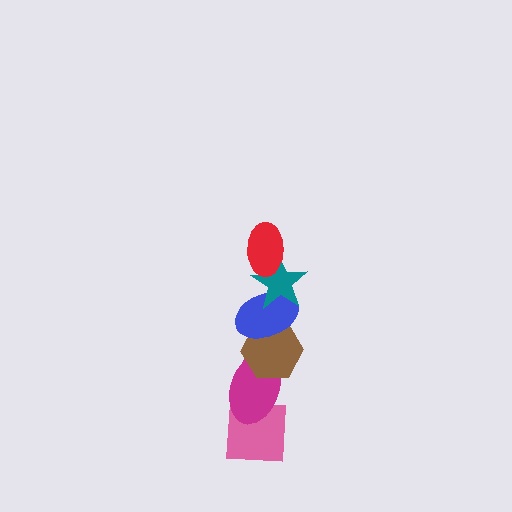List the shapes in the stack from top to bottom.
From top to bottom: the red ellipse, the teal star, the blue ellipse, the brown hexagon, the magenta ellipse, the pink square.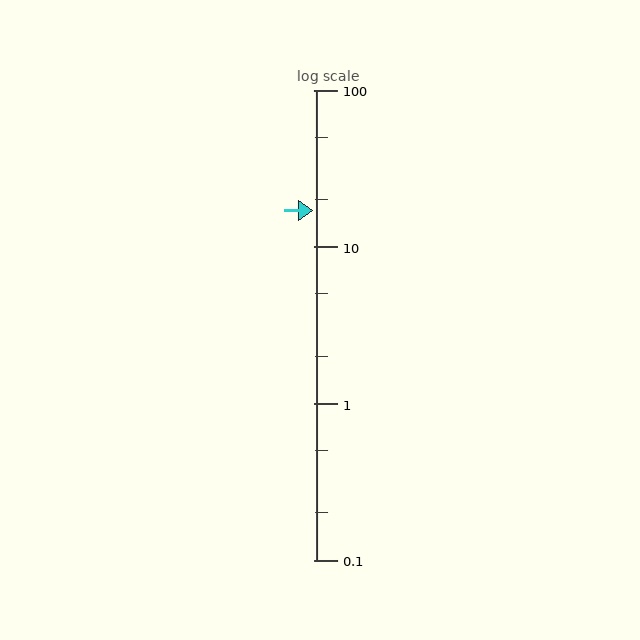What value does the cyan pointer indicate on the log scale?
The pointer indicates approximately 17.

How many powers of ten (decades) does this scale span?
The scale spans 3 decades, from 0.1 to 100.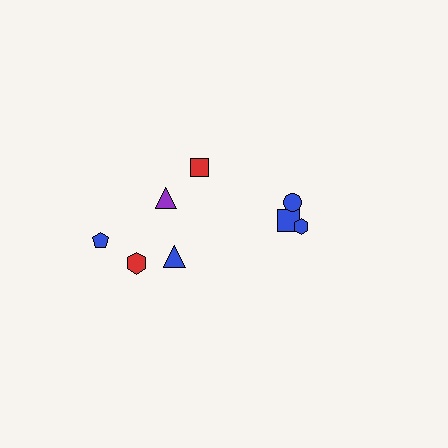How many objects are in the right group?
There are 3 objects.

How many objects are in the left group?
There are 5 objects.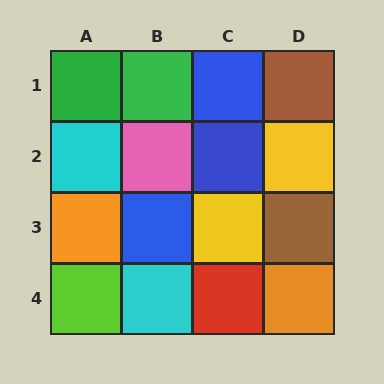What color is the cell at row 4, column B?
Cyan.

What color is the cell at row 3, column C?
Yellow.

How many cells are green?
2 cells are green.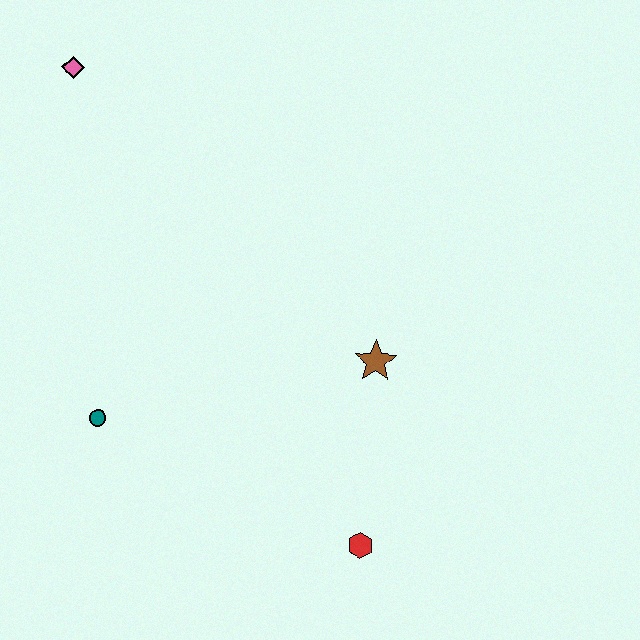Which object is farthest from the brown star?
The pink diamond is farthest from the brown star.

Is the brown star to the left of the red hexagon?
No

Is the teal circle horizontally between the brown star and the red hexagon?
No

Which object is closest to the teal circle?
The brown star is closest to the teal circle.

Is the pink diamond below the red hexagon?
No